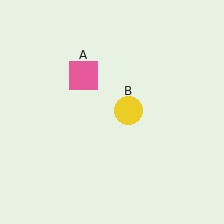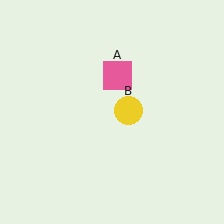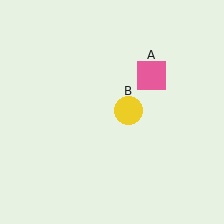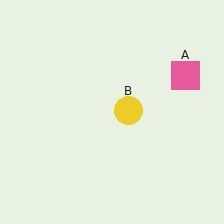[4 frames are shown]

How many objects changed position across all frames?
1 object changed position: pink square (object A).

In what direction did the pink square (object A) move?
The pink square (object A) moved right.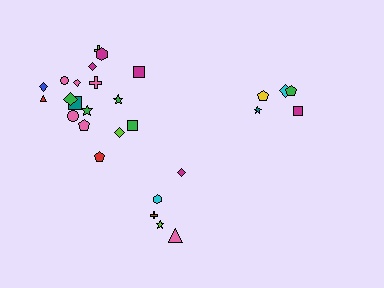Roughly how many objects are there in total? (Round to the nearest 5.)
Roughly 30 objects in total.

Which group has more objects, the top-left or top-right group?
The top-left group.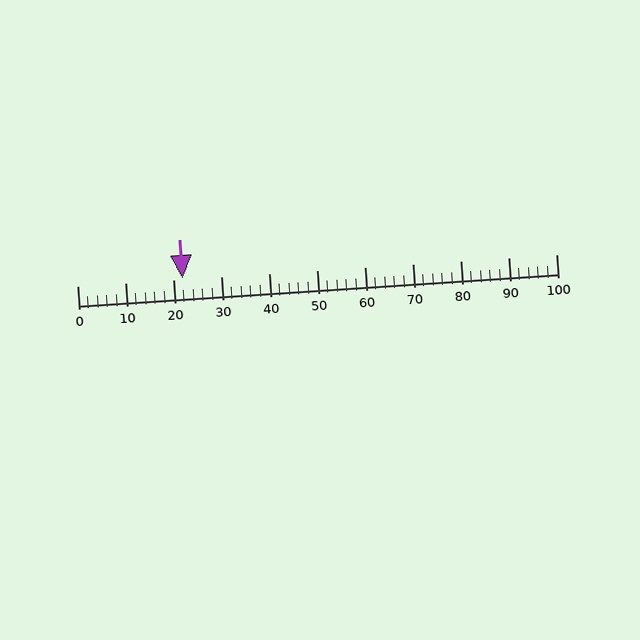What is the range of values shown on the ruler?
The ruler shows values from 0 to 100.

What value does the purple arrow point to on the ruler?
The purple arrow points to approximately 22.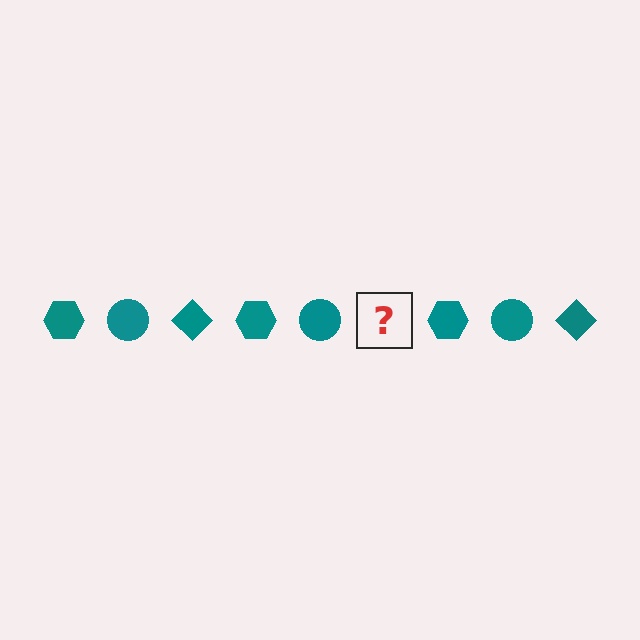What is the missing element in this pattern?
The missing element is a teal diamond.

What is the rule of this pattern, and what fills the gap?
The rule is that the pattern cycles through hexagon, circle, diamond shapes in teal. The gap should be filled with a teal diamond.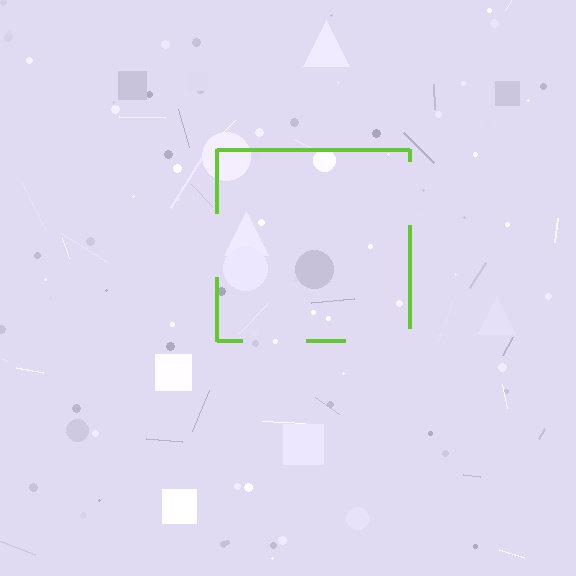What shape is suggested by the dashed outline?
The dashed outline suggests a square.